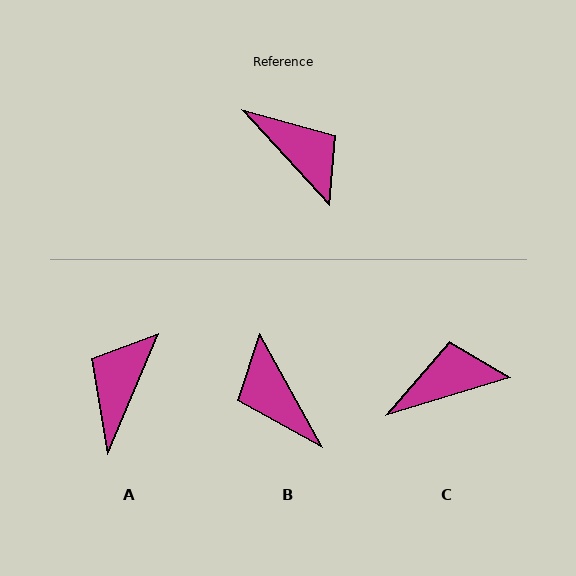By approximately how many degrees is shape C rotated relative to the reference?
Approximately 65 degrees counter-clockwise.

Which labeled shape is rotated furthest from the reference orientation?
B, about 167 degrees away.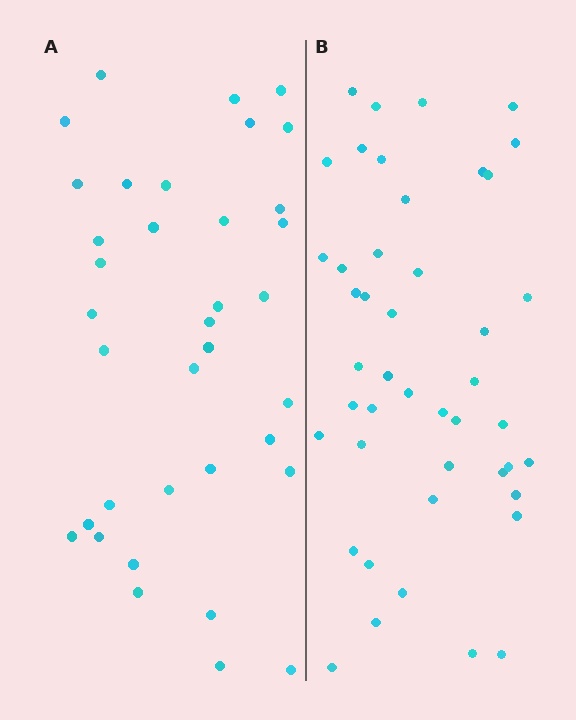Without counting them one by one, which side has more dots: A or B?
Region B (the right region) has more dots.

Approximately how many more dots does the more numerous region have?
Region B has roughly 8 or so more dots than region A.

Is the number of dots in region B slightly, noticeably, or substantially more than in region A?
Region B has noticeably more, but not dramatically so. The ratio is roughly 1.2 to 1.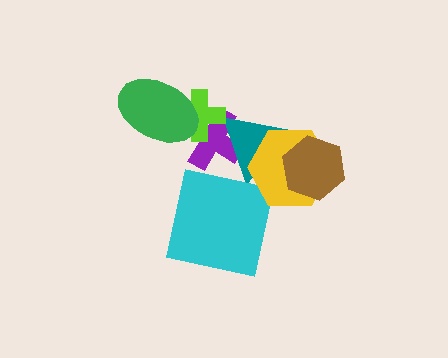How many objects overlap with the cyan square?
0 objects overlap with the cyan square.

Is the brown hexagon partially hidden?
No, no other shape covers it.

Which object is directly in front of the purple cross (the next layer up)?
The teal triangle is directly in front of the purple cross.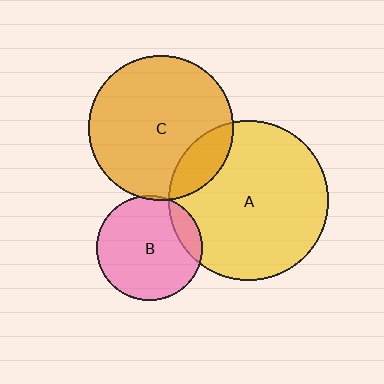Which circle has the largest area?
Circle A (yellow).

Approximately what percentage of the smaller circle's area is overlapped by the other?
Approximately 15%.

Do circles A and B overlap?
Yes.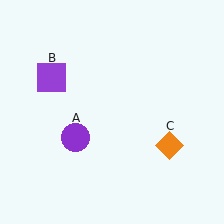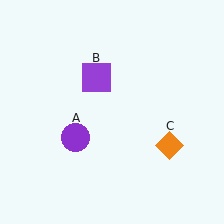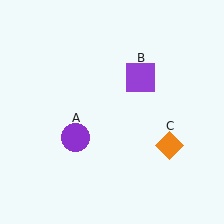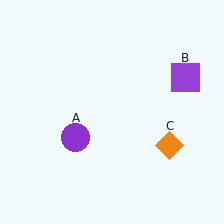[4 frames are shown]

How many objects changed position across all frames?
1 object changed position: purple square (object B).